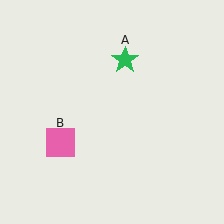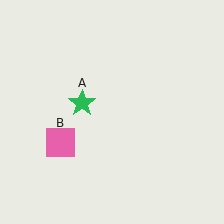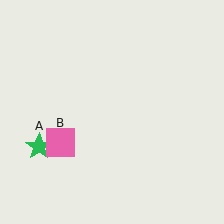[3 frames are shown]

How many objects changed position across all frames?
1 object changed position: green star (object A).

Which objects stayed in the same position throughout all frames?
Pink square (object B) remained stationary.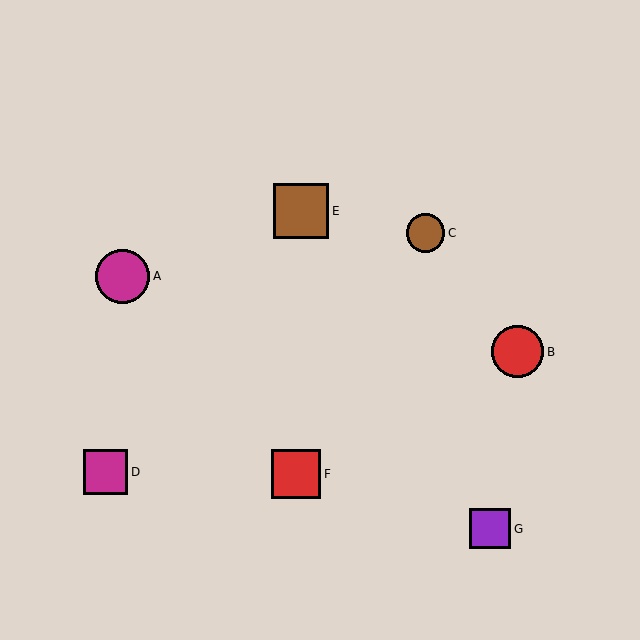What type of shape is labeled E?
Shape E is a brown square.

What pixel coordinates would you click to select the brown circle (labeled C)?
Click at (426, 233) to select the brown circle C.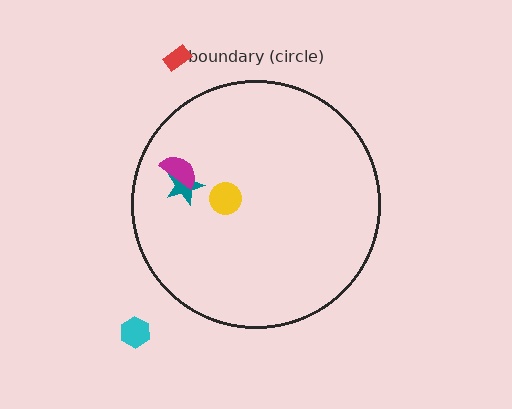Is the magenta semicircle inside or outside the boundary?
Inside.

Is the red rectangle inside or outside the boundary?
Outside.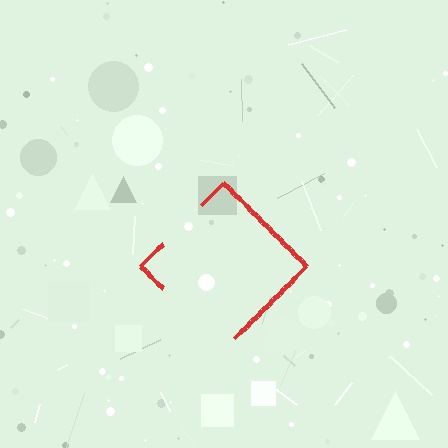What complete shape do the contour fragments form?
The contour fragments form a diamond.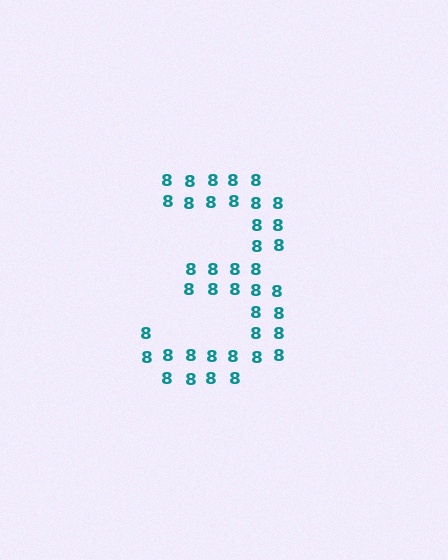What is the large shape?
The large shape is the digit 3.